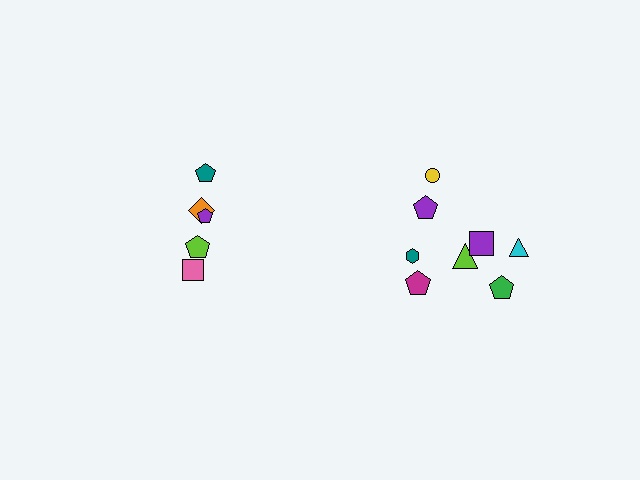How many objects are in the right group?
There are 8 objects.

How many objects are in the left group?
There are 5 objects.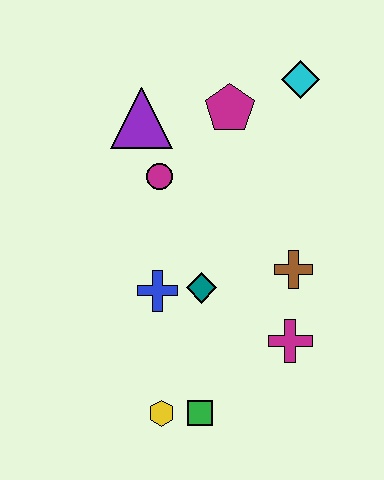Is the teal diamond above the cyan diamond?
No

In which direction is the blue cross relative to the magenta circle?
The blue cross is below the magenta circle.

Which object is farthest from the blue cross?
The cyan diamond is farthest from the blue cross.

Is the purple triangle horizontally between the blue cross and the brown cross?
No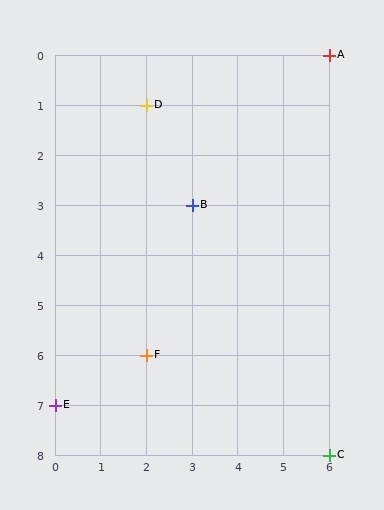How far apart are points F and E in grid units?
Points F and E are 2 columns and 1 row apart (about 2.2 grid units diagonally).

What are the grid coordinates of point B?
Point B is at grid coordinates (3, 3).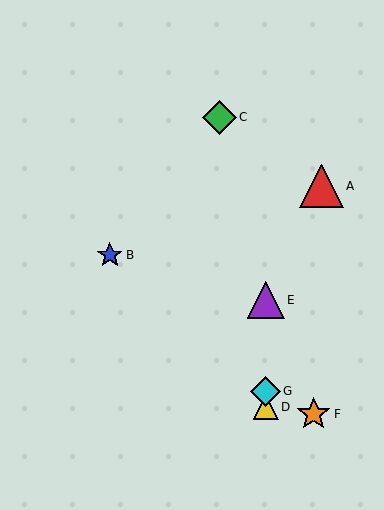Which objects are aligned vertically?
Objects D, E, G are aligned vertically.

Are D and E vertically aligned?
Yes, both are at x≈266.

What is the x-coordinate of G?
Object G is at x≈266.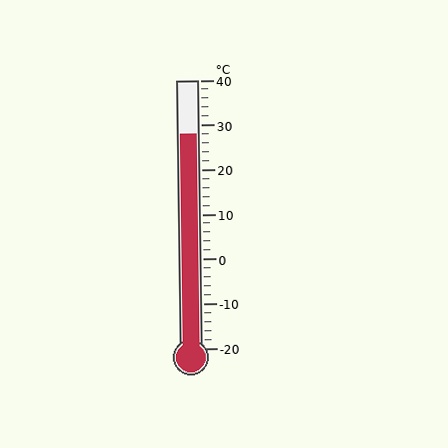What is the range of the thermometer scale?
The thermometer scale ranges from -20°C to 40°C.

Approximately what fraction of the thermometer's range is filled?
The thermometer is filled to approximately 80% of its range.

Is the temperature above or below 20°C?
The temperature is above 20°C.